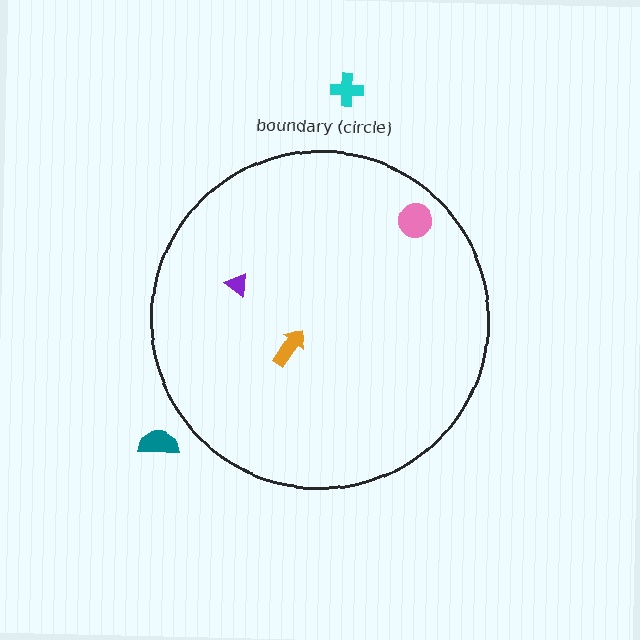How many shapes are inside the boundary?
3 inside, 2 outside.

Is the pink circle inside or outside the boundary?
Inside.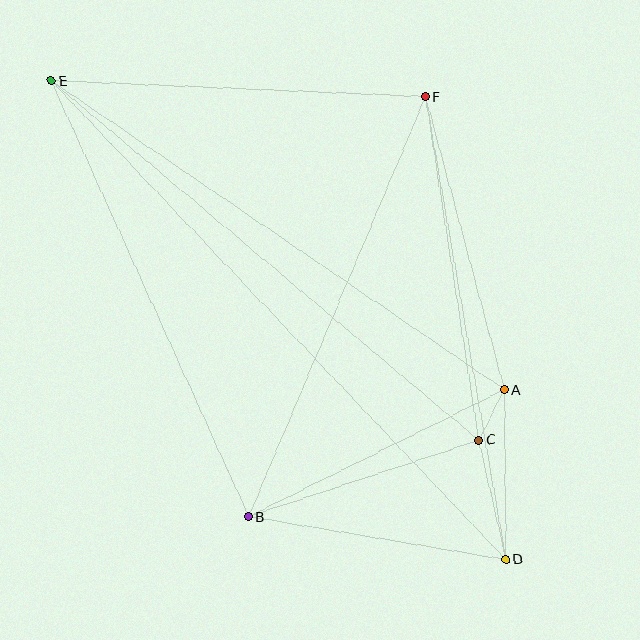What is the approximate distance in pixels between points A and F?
The distance between A and F is approximately 303 pixels.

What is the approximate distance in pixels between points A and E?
The distance between A and E is approximately 549 pixels.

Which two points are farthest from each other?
Points D and E are farthest from each other.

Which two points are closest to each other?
Points A and C are closest to each other.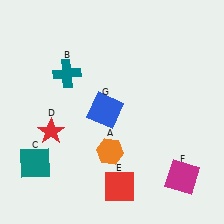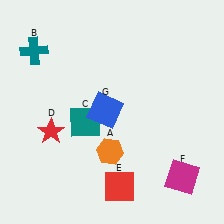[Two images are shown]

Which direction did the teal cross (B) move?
The teal cross (B) moved left.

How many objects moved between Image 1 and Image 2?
2 objects moved between the two images.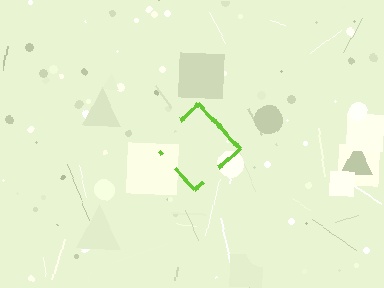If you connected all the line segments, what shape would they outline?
They would outline a diamond.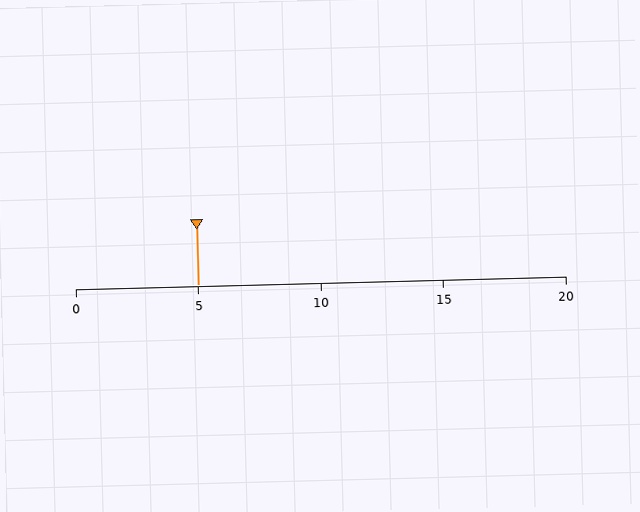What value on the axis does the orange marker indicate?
The marker indicates approximately 5.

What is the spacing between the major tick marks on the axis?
The major ticks are spaced 5 apart.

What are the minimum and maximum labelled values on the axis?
The axis runs from 0 to 20.